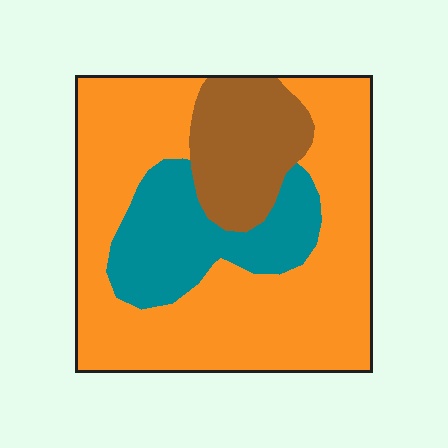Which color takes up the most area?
Orange, at roughly 65%.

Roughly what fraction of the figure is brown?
Brown takes up less than a sixth of the figure.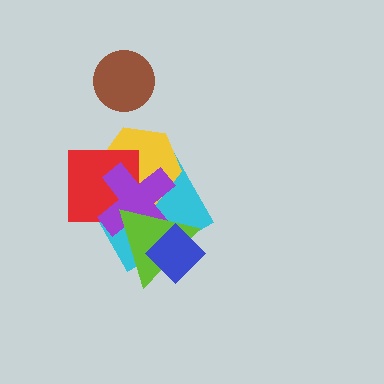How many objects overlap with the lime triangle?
4 objects overlap with the lime triangle.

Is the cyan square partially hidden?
Yes, it is partially covered by another shape.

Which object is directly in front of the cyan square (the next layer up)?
The yellow hexagon is directly in front of the cyan square.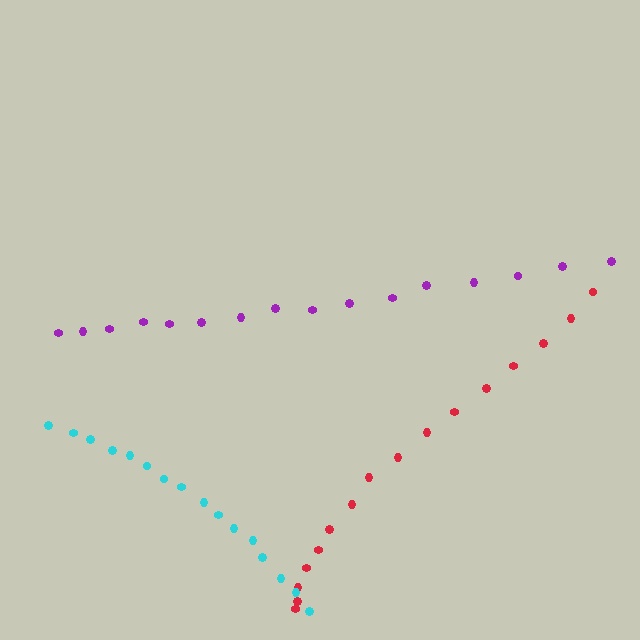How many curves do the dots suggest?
There are 3 distinct paths.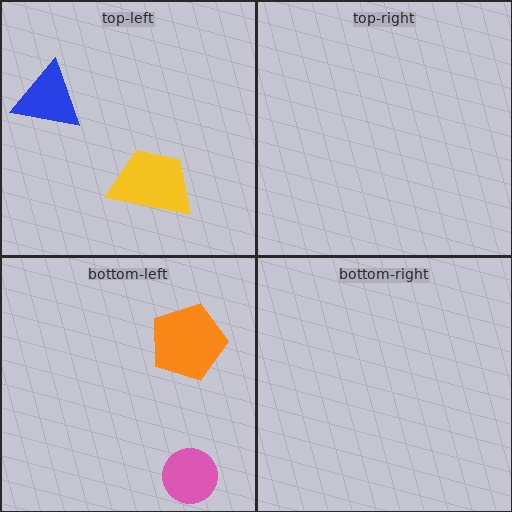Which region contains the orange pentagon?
The bottom-left region.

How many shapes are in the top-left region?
2.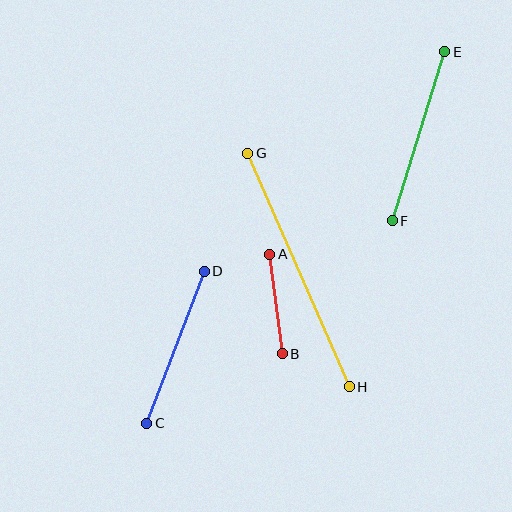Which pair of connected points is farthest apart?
Points G and H are farthest apart.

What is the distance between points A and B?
The distance is approximately 100 pixels.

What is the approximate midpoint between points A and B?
The midpoint is at approximately (276, 304) pixels.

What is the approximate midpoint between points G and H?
The midpoint is at approximately (298, 270) pixels.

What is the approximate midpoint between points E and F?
The midpoint is at approximately (418, 136) pixels.